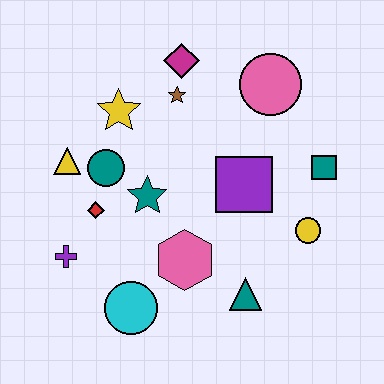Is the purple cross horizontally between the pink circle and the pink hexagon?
No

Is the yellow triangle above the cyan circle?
Yes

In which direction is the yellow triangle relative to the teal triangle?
The yellow triangle is to the left of the teal triangle.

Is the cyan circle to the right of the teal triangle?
No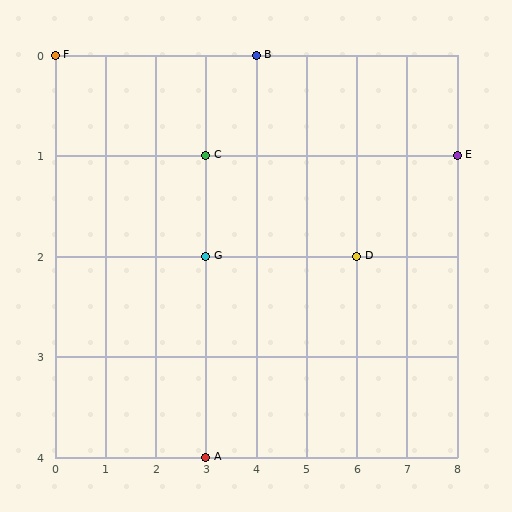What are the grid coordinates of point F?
Point F is at grid coordinates (0, 0).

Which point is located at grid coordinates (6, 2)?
Point D is at (6, 2).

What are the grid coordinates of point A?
Point A is at grid coordinates (3, 4).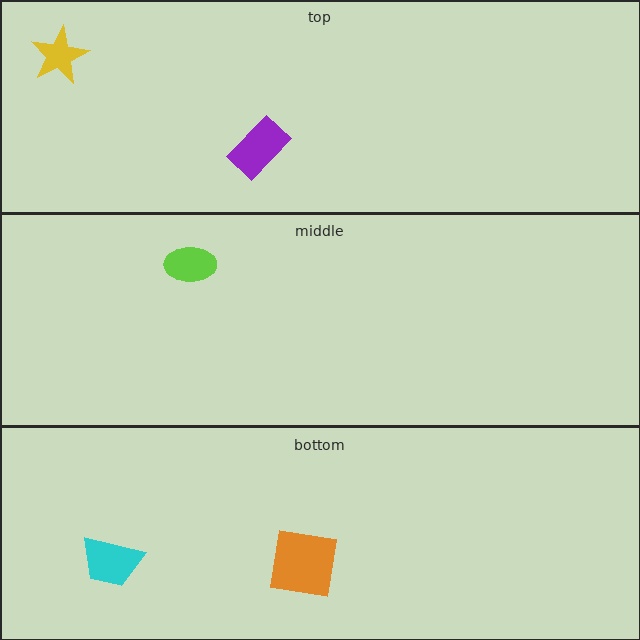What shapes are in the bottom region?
The cyan trapezoid, the orange square.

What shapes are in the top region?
The purple rectangle, the yellow star.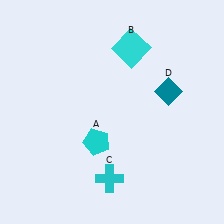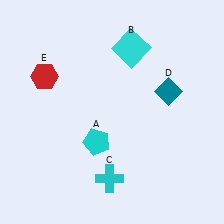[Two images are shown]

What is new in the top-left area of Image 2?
A red hexagon (E) was added in the top-left area of Image 2.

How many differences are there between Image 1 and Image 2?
There is 1 difference between the two images.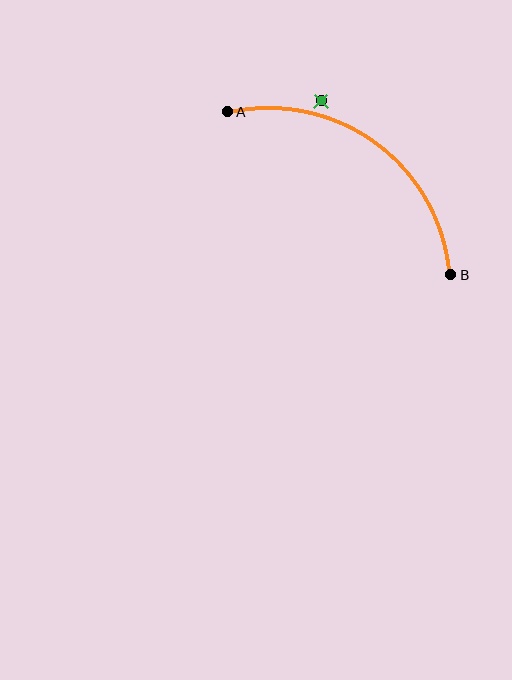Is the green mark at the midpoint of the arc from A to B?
No — the green mark does not lie on the arc at all. It sits slightly outside the curve.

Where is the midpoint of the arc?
The arc midpoint is the point on the curve farthest from the straight line joining A and B. It sits above and to the right of that line.